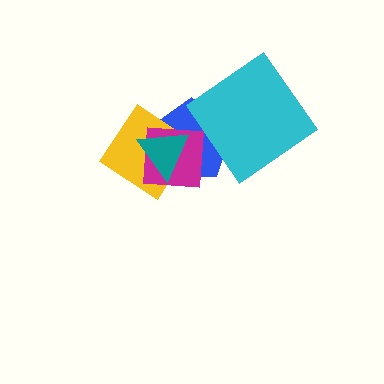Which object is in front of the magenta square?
The teal triangle is in front of the magenta square.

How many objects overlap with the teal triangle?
3 objects overlap with the teal triangle.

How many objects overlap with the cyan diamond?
1 object overlaps with the cyan diamond.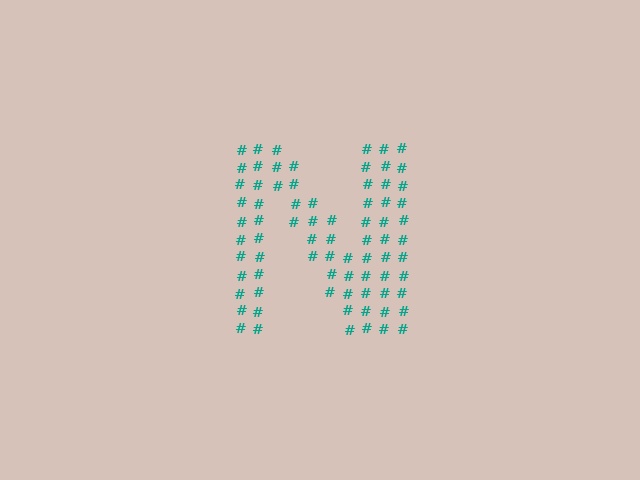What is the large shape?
The large shape is the letter N.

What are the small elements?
The small elements are hash symbols.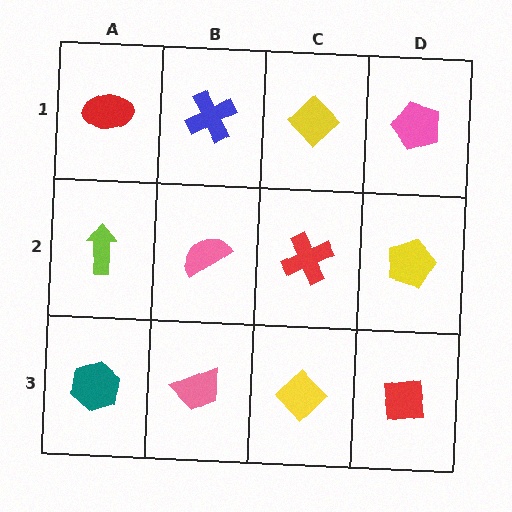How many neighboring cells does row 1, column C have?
3.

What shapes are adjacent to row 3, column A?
A lime arrow (row 2, column A), a pink trapezoid (row 3, column B).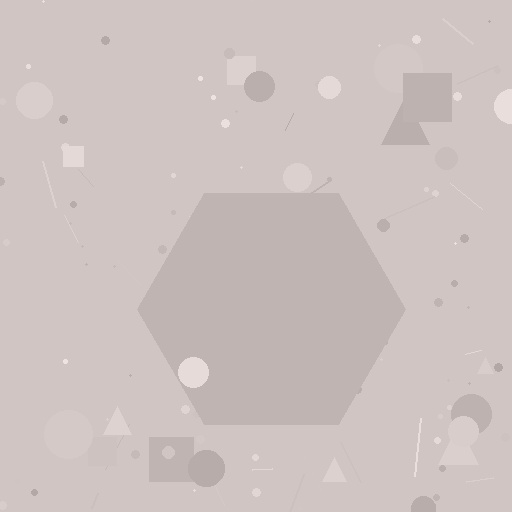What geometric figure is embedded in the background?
A hexagon is embedded in the background.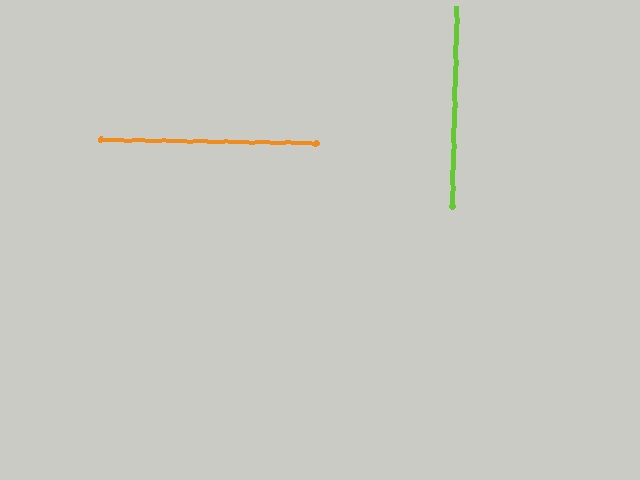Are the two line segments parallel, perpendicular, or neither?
Perpendicular — they meet at approximately 90°.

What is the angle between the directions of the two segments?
Approximately 90 degrees.